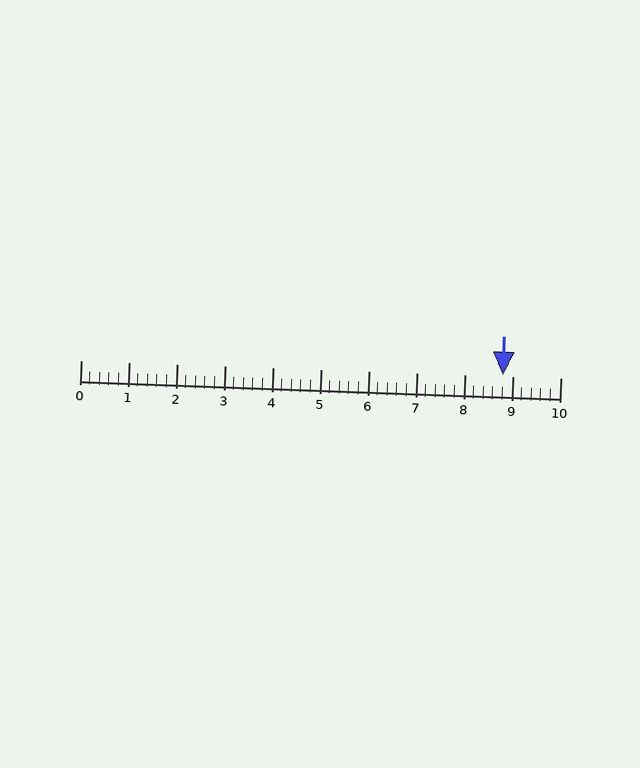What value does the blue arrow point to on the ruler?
The blue arrow points to approximately 8.8.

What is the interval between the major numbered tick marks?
The major tick marks are spaced 1 units apart.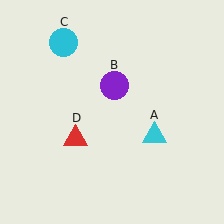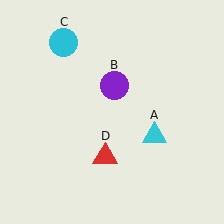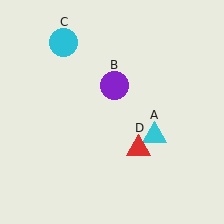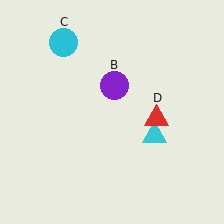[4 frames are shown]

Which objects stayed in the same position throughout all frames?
Cyan triangle (object A) and purple circle (object B) and cyan circle (object C) remained stationary.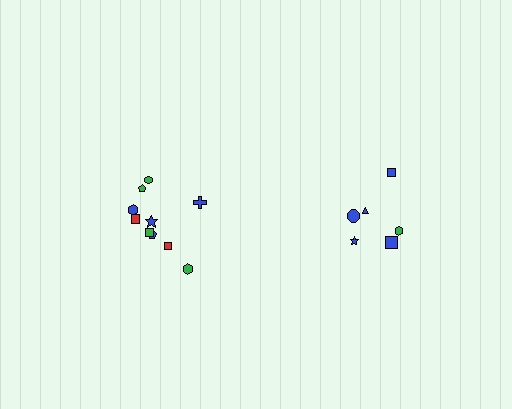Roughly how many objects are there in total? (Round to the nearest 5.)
Roughly 15 objects in total.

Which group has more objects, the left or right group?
The left group.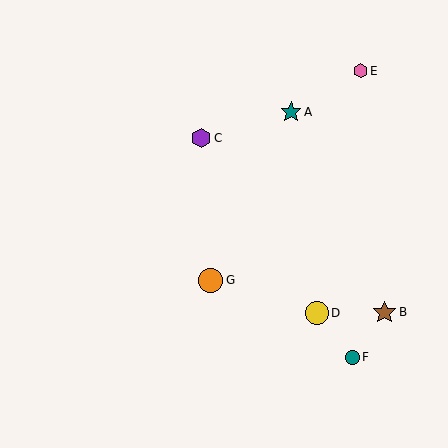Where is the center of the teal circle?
The center of the teal circle is at (353, 357).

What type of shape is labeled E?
Shape E is a pink hexagon.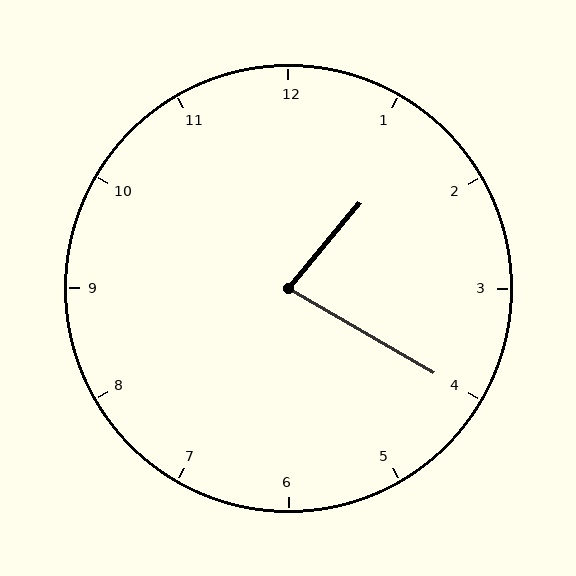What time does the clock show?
1:20.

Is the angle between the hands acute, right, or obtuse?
It is acute.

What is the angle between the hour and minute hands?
Approximately 80 degrees.